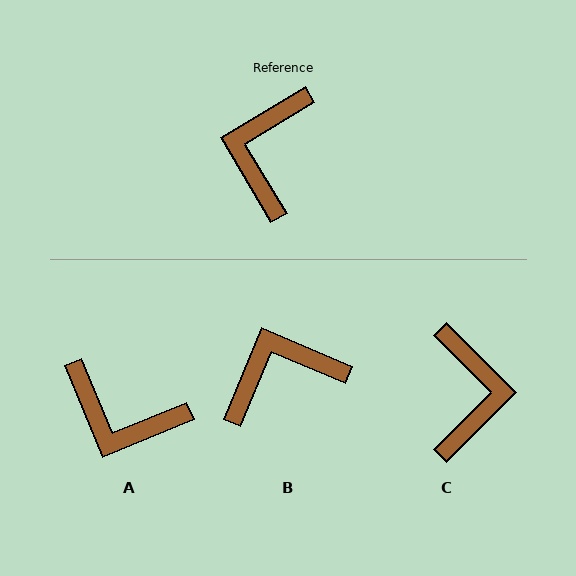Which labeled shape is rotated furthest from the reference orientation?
C, about 166 degrees away.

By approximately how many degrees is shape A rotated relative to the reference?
Approximately 82 degrees counter-clockwise.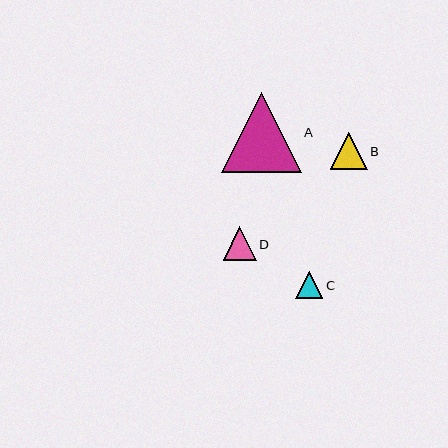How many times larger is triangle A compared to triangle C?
Triangle A is approximately 2.9 times the size of triangle C.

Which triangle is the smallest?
Triangle C is the smallest with a size of approximately 27 pixels.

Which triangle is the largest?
Triangle A is the largest with a size of approximately 80 pixels.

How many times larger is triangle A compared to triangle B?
Triangle A is approximately 2.1 times the size of triangle B.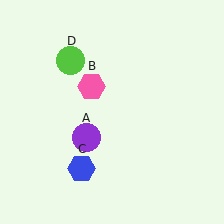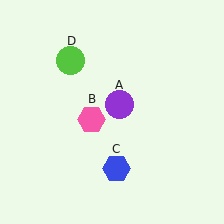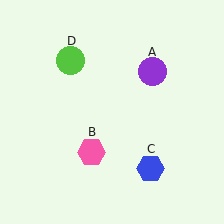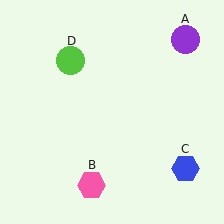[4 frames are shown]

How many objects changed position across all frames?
3 objects changed position: purple circle (object A), pink hexagon (object B), blue hexagon (object C).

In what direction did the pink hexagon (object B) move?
The pink hexagon (object B) moved down.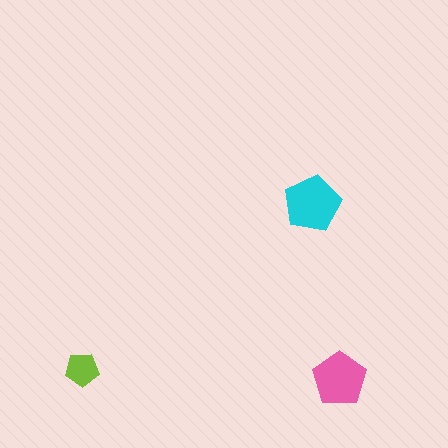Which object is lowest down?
The pink pentagon is bottommost.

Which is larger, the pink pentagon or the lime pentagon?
The pink one.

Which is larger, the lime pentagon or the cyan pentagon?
The cyan one.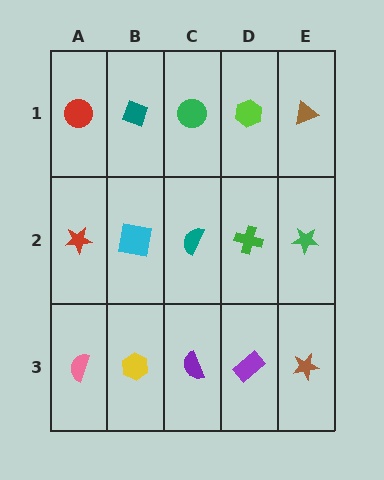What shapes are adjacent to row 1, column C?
A teal semicircle (row 2, column C), a teal diamond (row 1, column B), a lime hexagon (row 1, column D).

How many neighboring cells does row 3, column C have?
3.